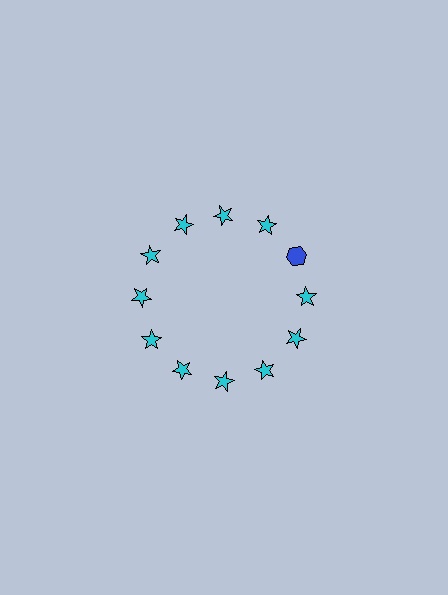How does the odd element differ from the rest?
It differs in both color (blue instead of cyan) and shape (hexagon instead of star).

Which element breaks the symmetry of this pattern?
The blue hexagon at roughly the 2 o'clock position breaks the symmetry. All other shapes are cyan stars.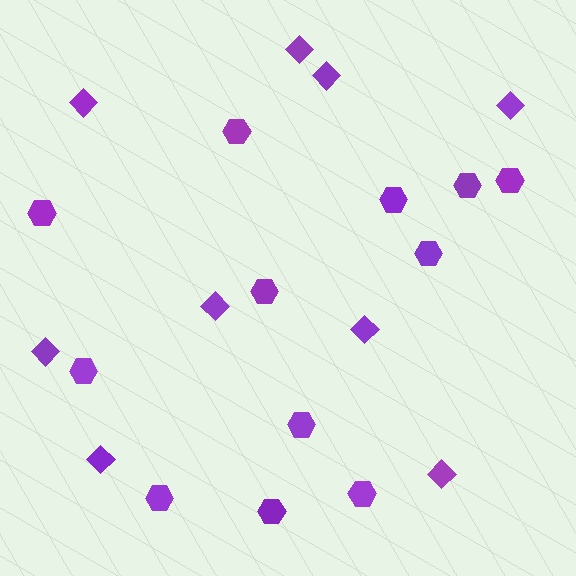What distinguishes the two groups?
There are 2 groups: one group of hexagons (12) and one group of diamonds (9).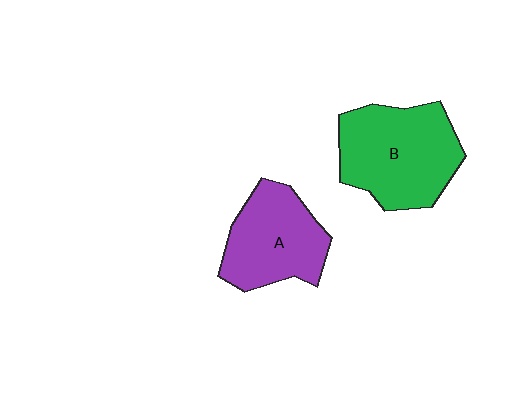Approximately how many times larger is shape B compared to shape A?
Approximately 1.3 times.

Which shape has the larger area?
Shape B (green).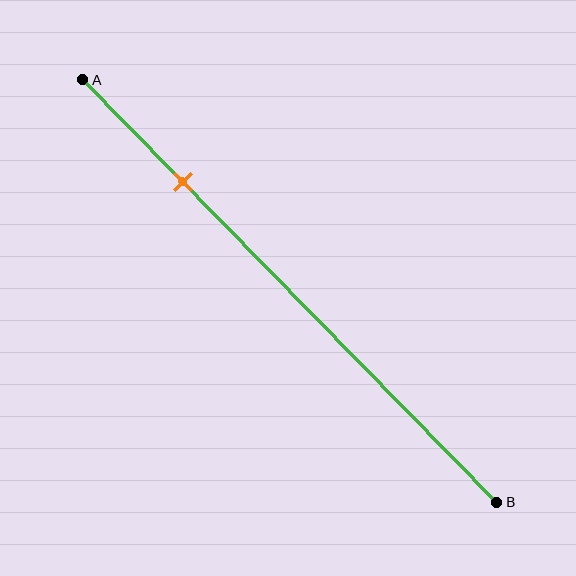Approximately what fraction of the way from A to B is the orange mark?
The orange mark is approximately 25% of the way from A to B.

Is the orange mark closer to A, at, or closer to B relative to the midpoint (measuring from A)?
The orange mark is closer to point A than the midpoint of segment AB.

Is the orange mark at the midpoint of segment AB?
No, the mark is at about 25% from A, not at the 50% midpoint.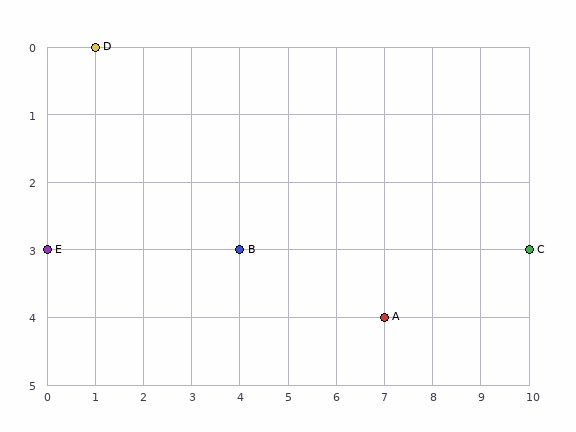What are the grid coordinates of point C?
Point C is at grid coordinates (10, 3).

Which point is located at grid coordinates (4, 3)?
Point B is at (4, 3).